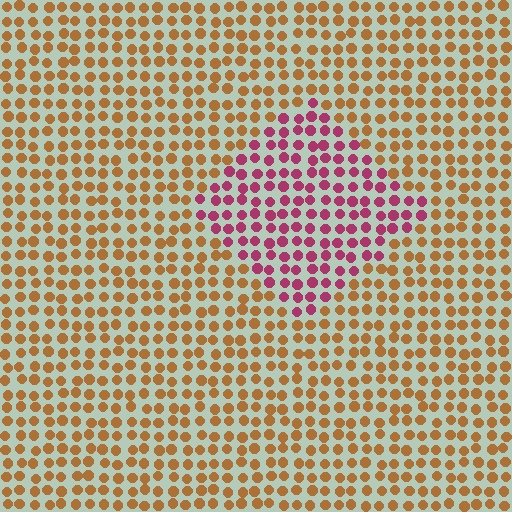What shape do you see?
I see a diamond.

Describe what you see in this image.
The image is filled with small brown elements in a uniform arrangement. A diamond-shaped region is visible where the elements are tinted to a slightly different hue, forming a subtle color boundary.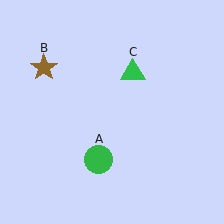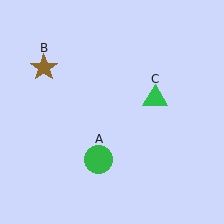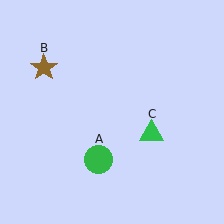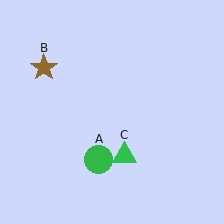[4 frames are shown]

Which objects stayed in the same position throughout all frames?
Green circle (object A) and brown star (object B) remained stationary.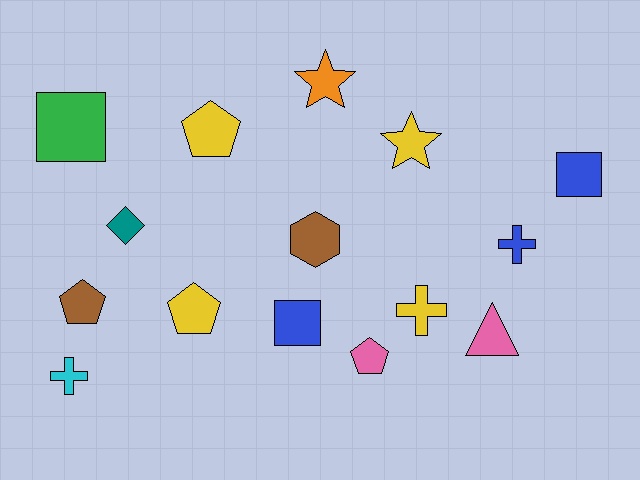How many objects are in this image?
There are 15 objects.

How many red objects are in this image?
There are no red objects.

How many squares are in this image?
There are 3 squares.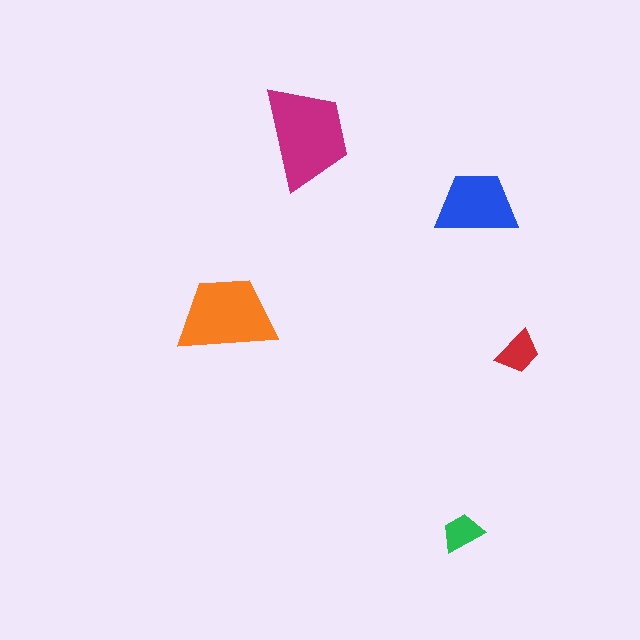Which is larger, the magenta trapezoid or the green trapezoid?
The magenta one.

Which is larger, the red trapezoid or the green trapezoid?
The red one.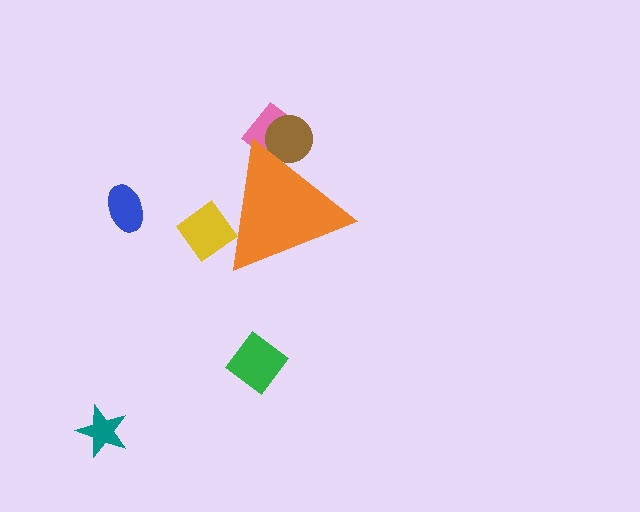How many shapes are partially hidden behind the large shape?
3 shapes are partially hidden.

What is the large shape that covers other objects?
An orange triangle.